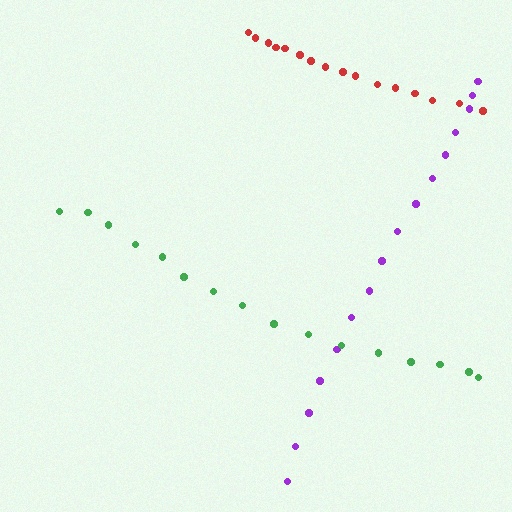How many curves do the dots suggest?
There are 3 distinct paths.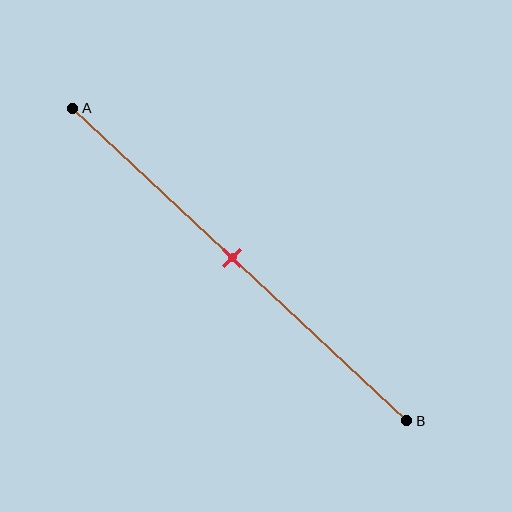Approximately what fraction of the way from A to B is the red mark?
The red mark is approximately 50% of the way from A to B.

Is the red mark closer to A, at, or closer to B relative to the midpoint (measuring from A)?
The red mark is approximately at the midpoint of segment AB.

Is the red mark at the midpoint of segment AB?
Yes, the mark is approximately at the midpoint.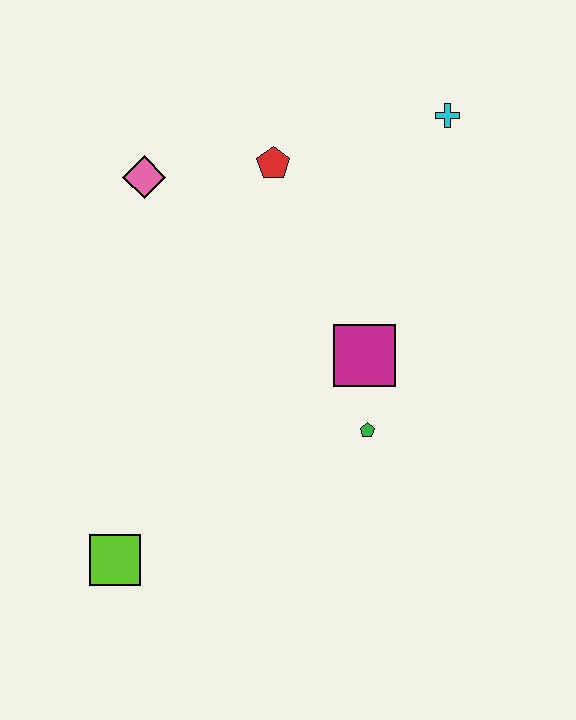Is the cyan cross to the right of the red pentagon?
Yes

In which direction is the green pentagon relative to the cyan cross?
The green pentagon is below the cyan cross.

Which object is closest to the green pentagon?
The magenta square is closest to the green pentagon.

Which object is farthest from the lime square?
The cyan cross is farthest from the lime square.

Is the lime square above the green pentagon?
No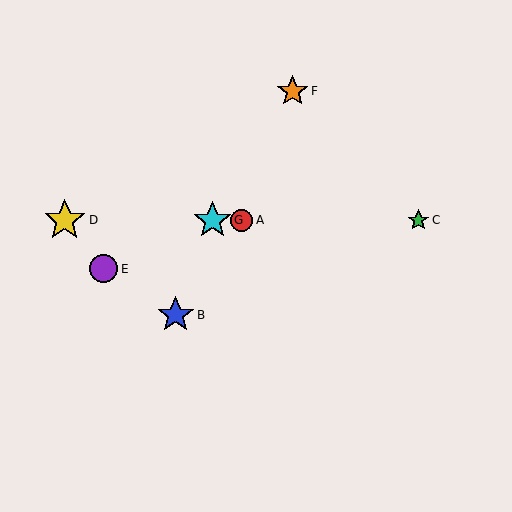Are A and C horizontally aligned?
Yes, both are at y≈220.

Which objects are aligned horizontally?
Objects A, C, D, G are aligned horizontally.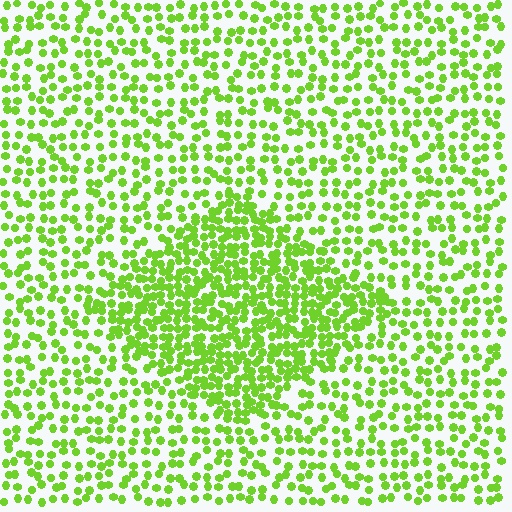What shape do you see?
I see a diamond.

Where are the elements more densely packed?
The elements are more densely packed inside the diamond boundary.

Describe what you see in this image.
The image contains small lime elements arranged at two different densities. A diamond-shaped region is visible where the elements are more densely packed than the surrounding area.